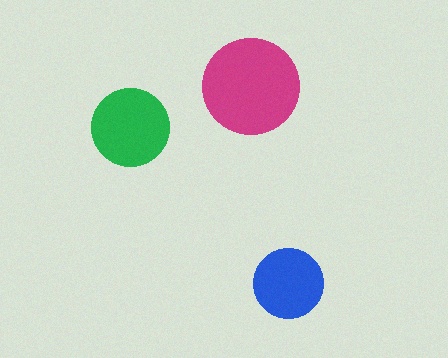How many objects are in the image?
There are 3 objects in the image.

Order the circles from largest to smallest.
the magenta one, the green one, the blue one.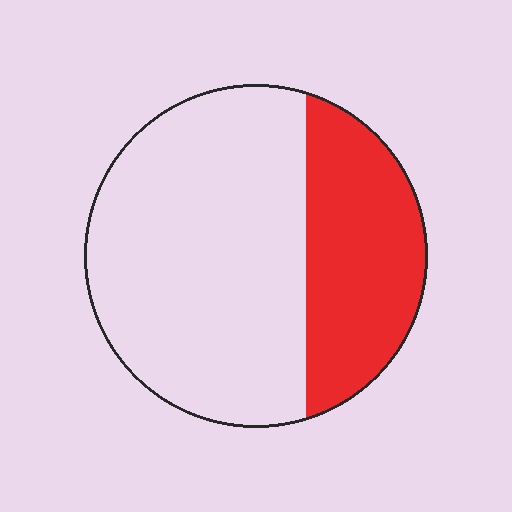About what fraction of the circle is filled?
About one third (1/3).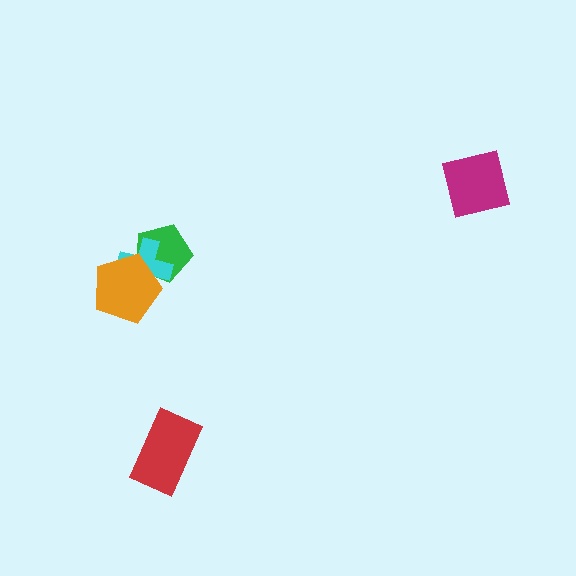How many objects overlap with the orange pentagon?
2 objects overlap with the orange pentagon.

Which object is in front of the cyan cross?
The orange pentagon is in front of the cyan cross.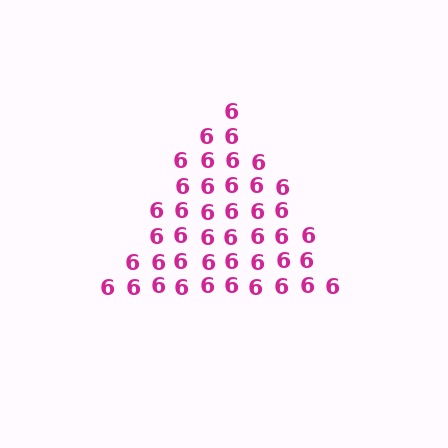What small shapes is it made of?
It is made of small digit 6's.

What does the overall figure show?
The overall figure shows a triangle.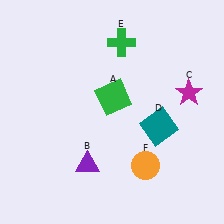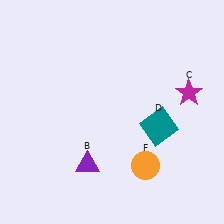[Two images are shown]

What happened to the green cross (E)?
The green cross (E) was removed in Image 2. It was in the top-right area of Image 1.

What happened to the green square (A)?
The green square (A) was removed in Image 2. It was in the top-right area of Image 1.